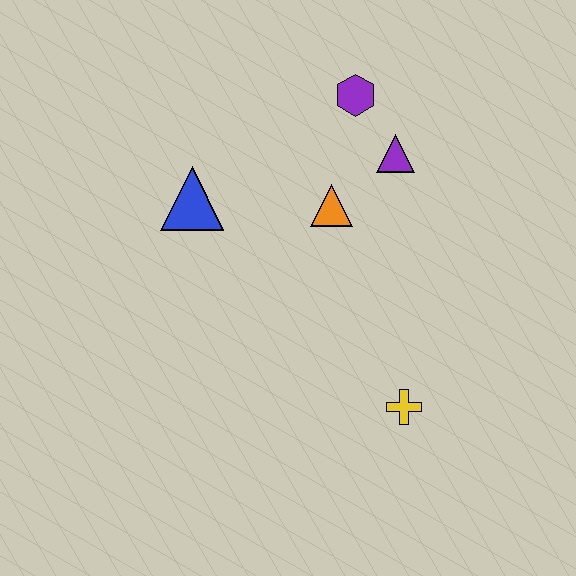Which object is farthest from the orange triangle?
The yellow cross is farthest from the orange triangle.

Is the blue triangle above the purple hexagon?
No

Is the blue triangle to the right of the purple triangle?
No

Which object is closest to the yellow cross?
The orange triangle is closest to the yellow cross.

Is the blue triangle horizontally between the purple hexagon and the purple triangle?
No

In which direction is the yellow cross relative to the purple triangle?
The yellow cross is below the purple triangle.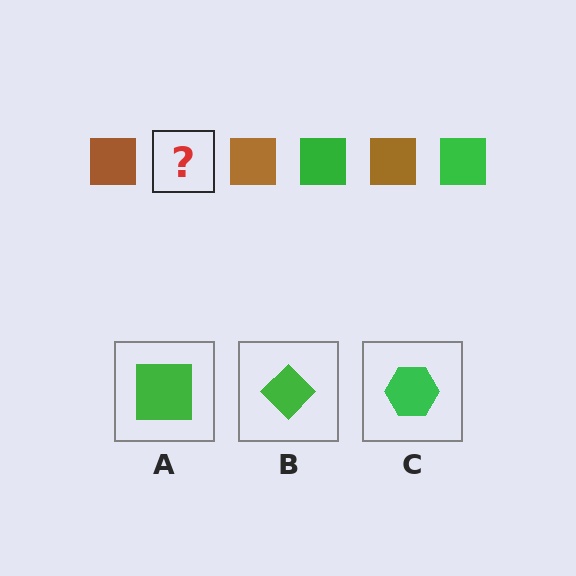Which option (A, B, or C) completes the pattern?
A.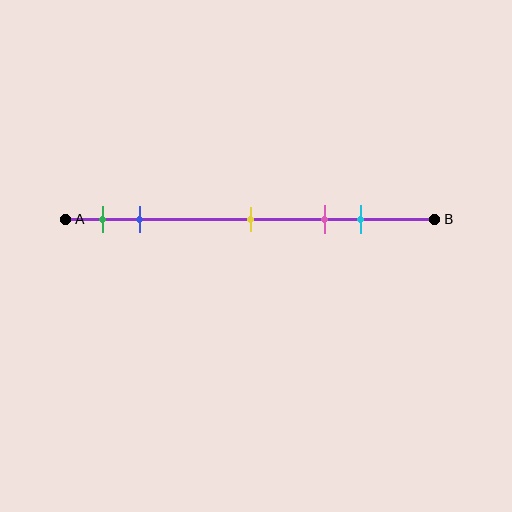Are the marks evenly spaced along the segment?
No, the marks are not evenly spaced.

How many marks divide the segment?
There are 5 marks dividing the segment.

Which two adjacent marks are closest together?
The green and blue marks are the closest adjacent pair.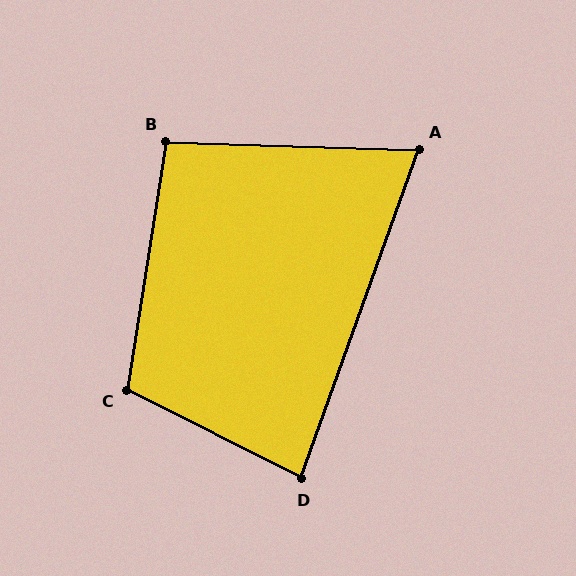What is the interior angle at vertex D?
Approximately 83 degrees (acute).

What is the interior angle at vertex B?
Approximately 97 degrees (obtuse).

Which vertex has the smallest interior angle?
A, at approximately 72 degrees.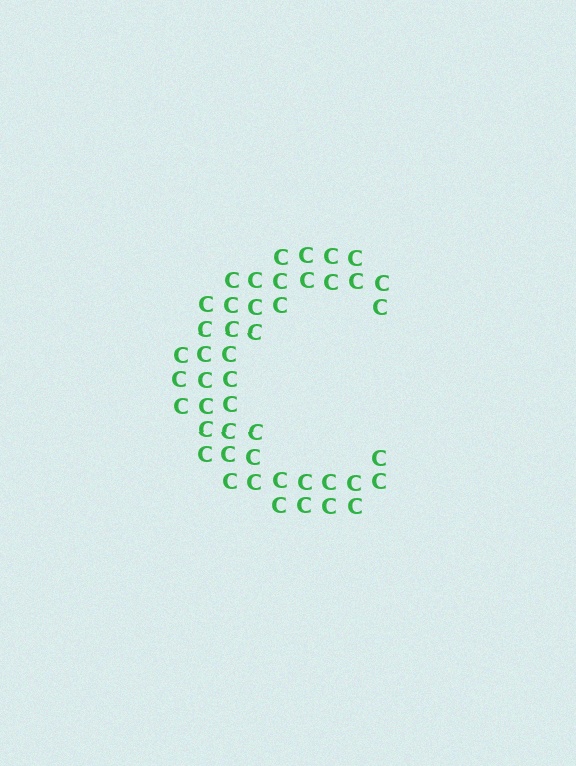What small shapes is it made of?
It is made of small letter C's.